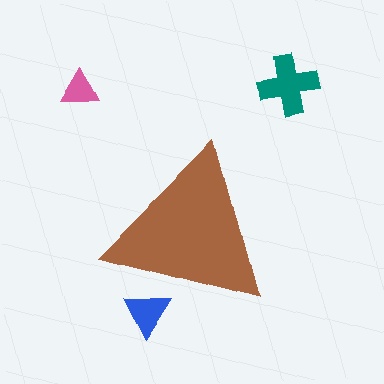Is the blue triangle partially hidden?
Yes, the blue triangle is partially hidden behind the brown triangle.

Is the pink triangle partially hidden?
No, the pink triangle is fully visible.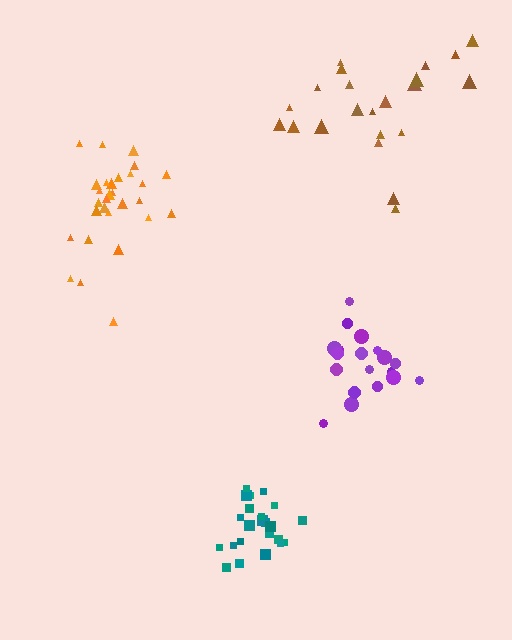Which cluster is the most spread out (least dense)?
Brown.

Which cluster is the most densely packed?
Purple.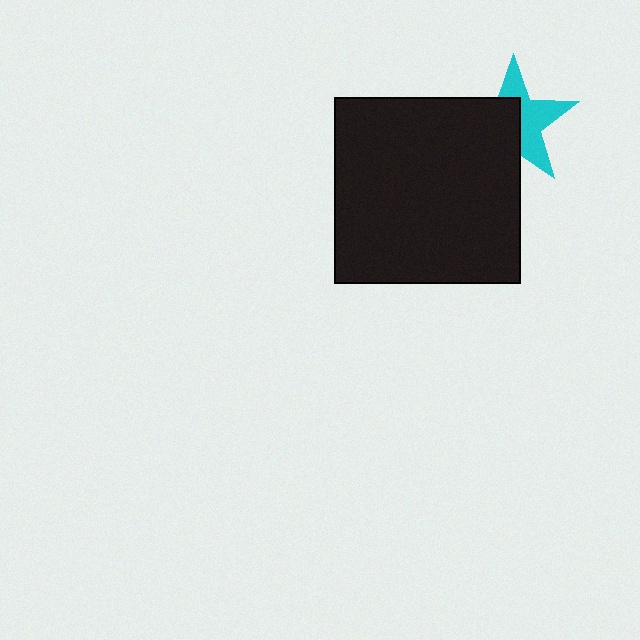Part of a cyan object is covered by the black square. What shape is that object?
It is a star.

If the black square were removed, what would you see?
You would see the complete cyan star.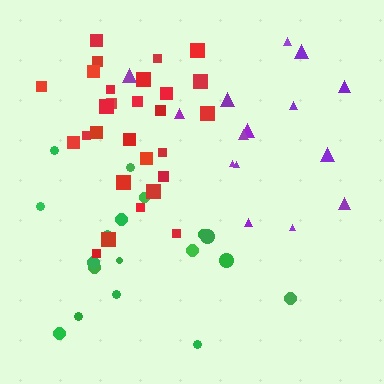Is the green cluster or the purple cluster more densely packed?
Green.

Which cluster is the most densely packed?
Red.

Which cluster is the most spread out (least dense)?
Purple.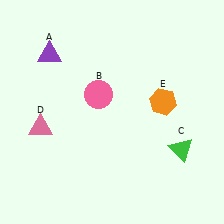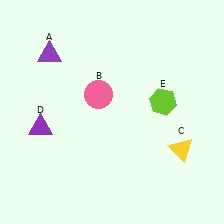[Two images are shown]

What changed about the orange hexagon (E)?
In Image 1, E is orange. In Image 2, it changed to lime.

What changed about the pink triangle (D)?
In Image 1, D is pink. In Image 2, it changed to purple.